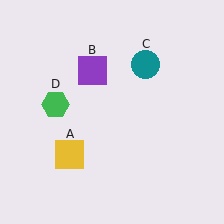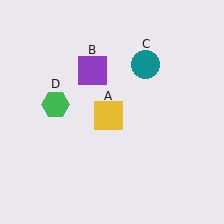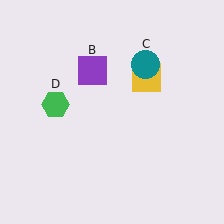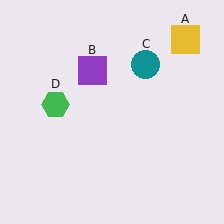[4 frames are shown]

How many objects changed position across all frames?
1 object changed position: yellow square (object A).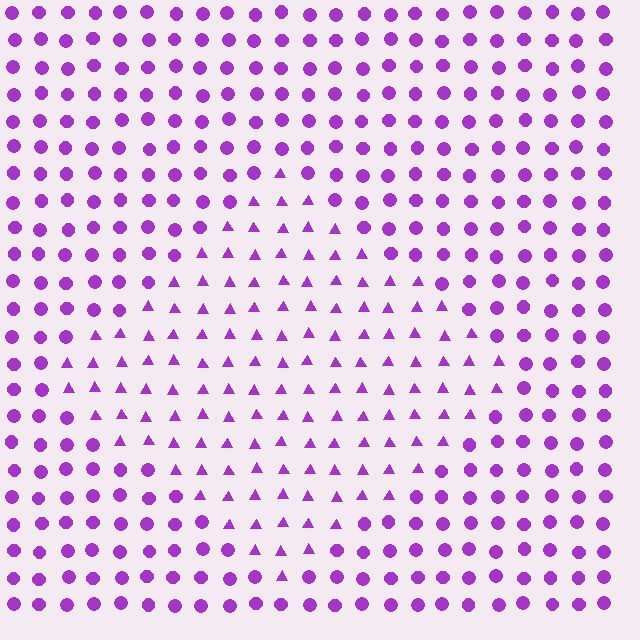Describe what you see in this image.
The image is filled with small purple elements arranged in a uniform grid. A diamond-shaped region contains triangles, while the surrounding area contains circles. The boundary is defined purely by the change in element shape.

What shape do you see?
I see a diamond.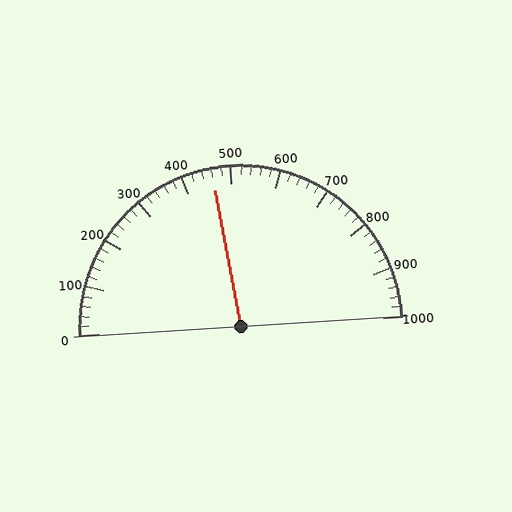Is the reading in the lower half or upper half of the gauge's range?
The reading is in the lower half of the range (0 to 1000).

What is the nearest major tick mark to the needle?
The nearest major tick mark is 500.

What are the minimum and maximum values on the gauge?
The gauge ranges from 0 to 1000.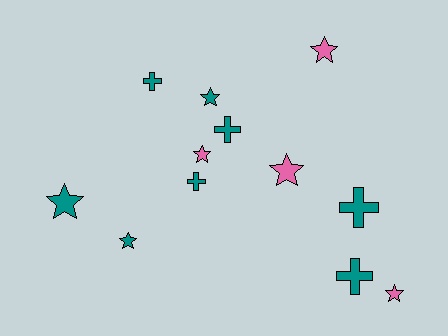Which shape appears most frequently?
Star, with 7 objects.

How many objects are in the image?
There are 12 objects.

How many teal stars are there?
There are 3 teal stars.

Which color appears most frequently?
Teal, with 8 objects.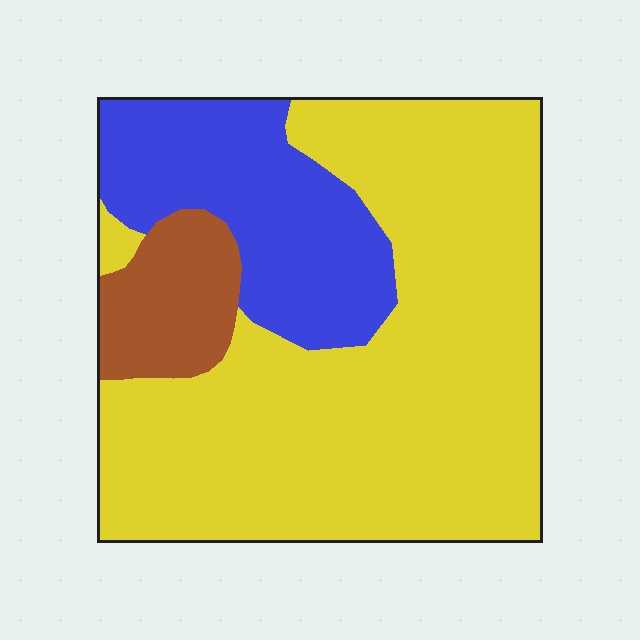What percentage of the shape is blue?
Blue covers roughly 25% of the shape.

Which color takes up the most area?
Yellow, at roughly 65%.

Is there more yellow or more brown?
Yellow.